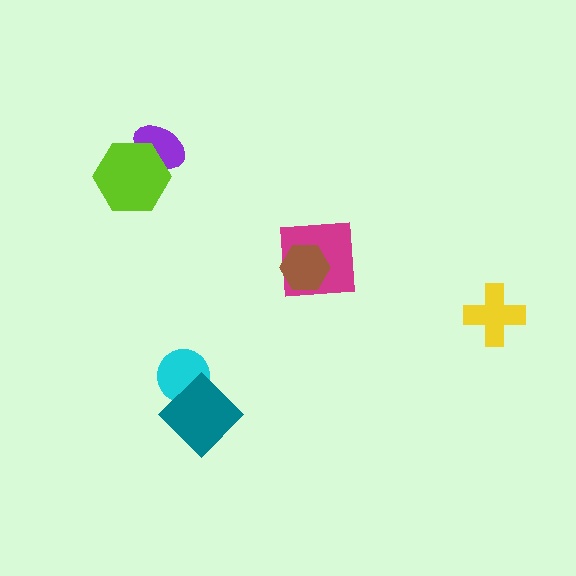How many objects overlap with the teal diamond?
1 object overlaps with the teal diamond.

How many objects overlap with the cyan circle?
1 object overlaps with the cyan circle.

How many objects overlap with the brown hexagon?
1 object overlaps with the brown hexagon.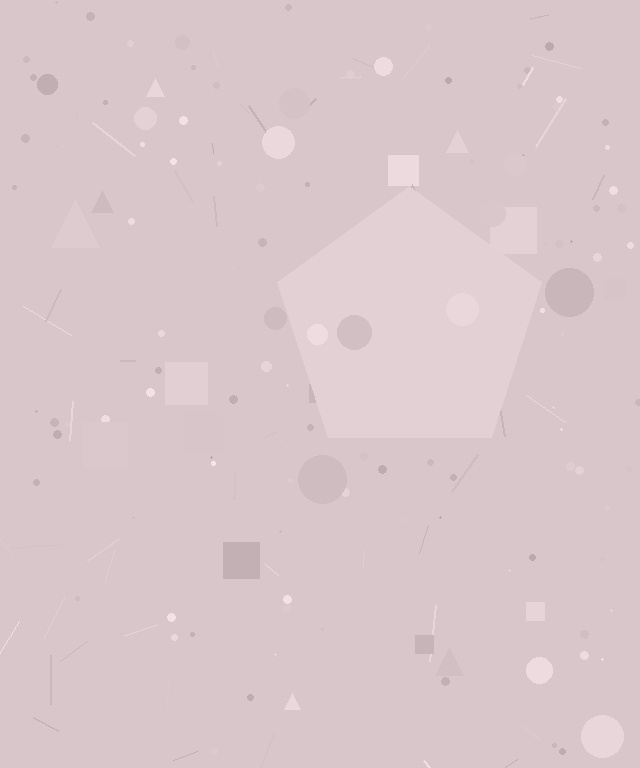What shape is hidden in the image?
A pentagon is hidden in the image.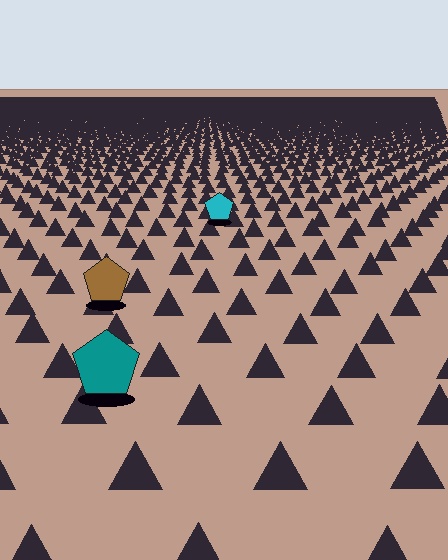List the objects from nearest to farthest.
From nearest to farthest: the teal pentagon, the brown pentagon, the cyan pentagon.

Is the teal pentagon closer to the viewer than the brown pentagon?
Yes. The teal pentagon is closer — you can tell from the texture gradient: the ground texture is coarser near it.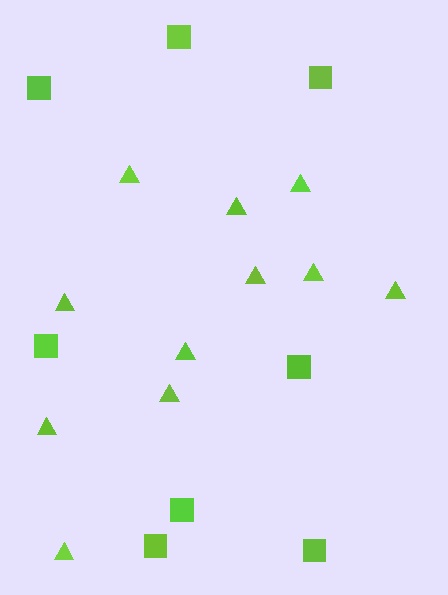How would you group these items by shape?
There are 2 groups: one group of squares (8) and one group of triangles (11).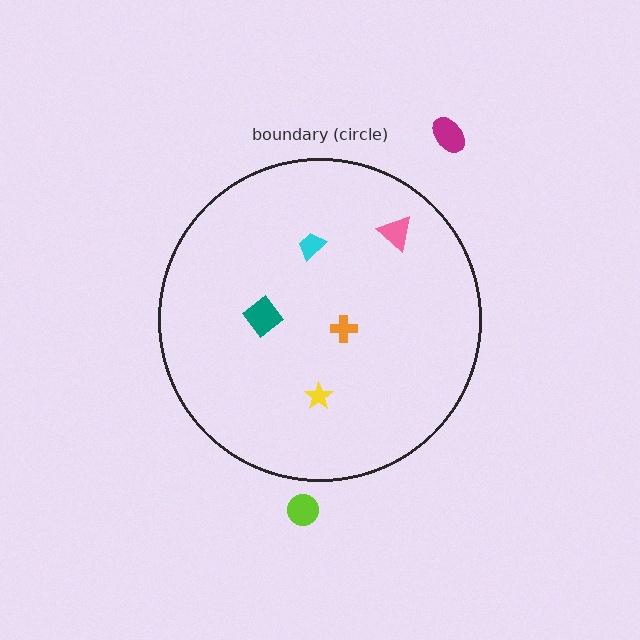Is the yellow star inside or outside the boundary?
Inside.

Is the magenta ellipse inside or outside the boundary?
Outside.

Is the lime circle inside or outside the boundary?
Outside.